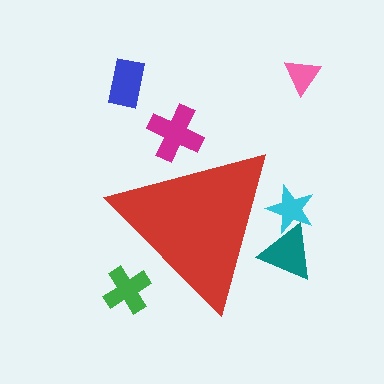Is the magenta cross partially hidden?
Yes, the magenta cross is partially hidden behind the red triangle.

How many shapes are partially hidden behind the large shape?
4 shapes are partially hidden.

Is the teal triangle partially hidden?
Yes, the teal triangle is partially hidden behind the red triangle.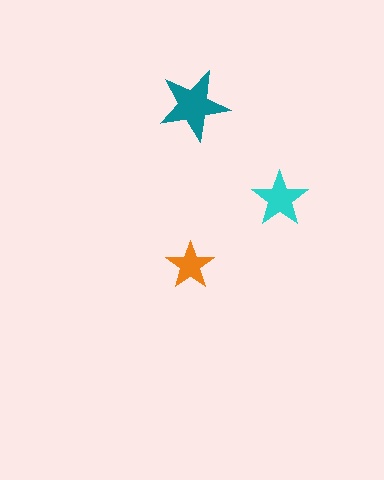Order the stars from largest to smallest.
the teal one, the cyan one, the orange one.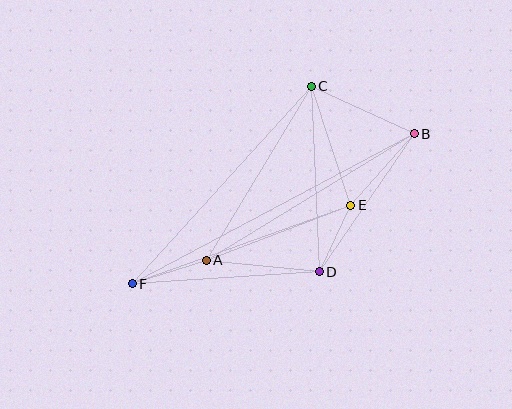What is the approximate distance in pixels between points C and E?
The distance between C and E is approximately 125 pixels.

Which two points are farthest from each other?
Points B and F are farthest from each other.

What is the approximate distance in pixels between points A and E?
The distance between A and E is approximately 155 pixels.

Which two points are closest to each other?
Points D and E are closest to each other.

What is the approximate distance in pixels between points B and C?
The distance between B and C is approximately 114 pixels.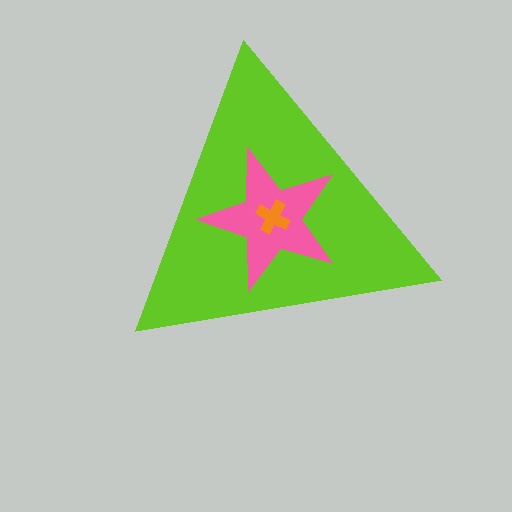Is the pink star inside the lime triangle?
Yes.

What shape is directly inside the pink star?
The orange cross.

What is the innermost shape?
The orange cross.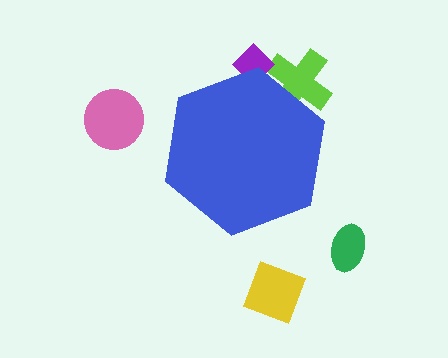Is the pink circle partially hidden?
No, the pink circle is fully visible.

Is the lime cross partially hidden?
Yes, the lime cross is partially hidden behind the blue hexagon.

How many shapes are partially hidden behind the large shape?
2 shapes are partially hidden.